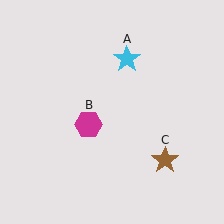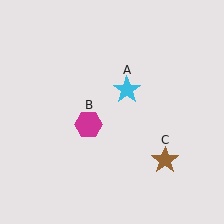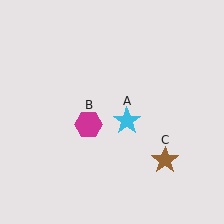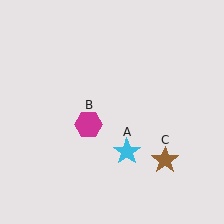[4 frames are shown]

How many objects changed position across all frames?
1 object changed position: cyan star (object A).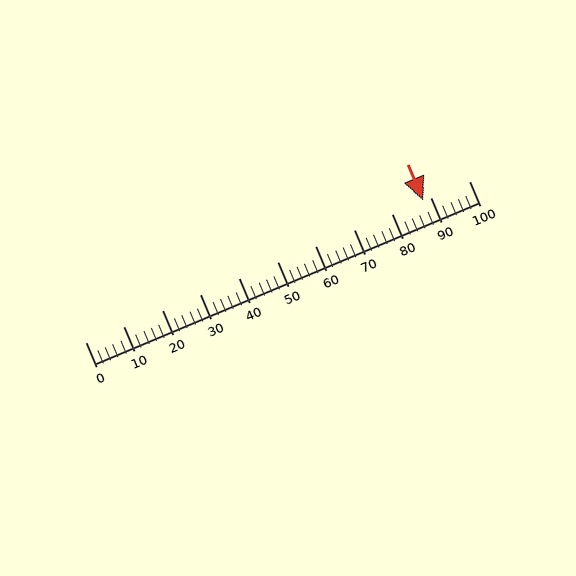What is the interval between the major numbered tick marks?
The major tick marks are spaced 10 units apart.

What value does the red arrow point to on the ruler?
The red arrow points to approximately 88.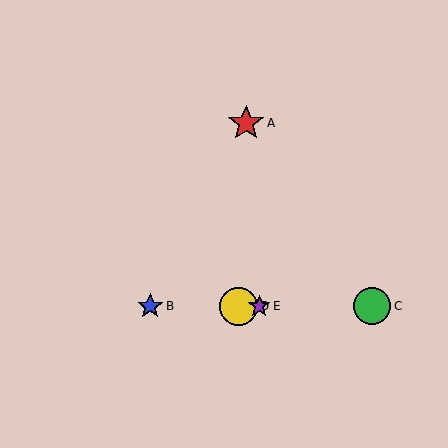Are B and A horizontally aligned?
No, B is at y≈306 and A is at y≈123.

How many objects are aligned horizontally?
4 objects (B, C, D, E) are aligned horizontally.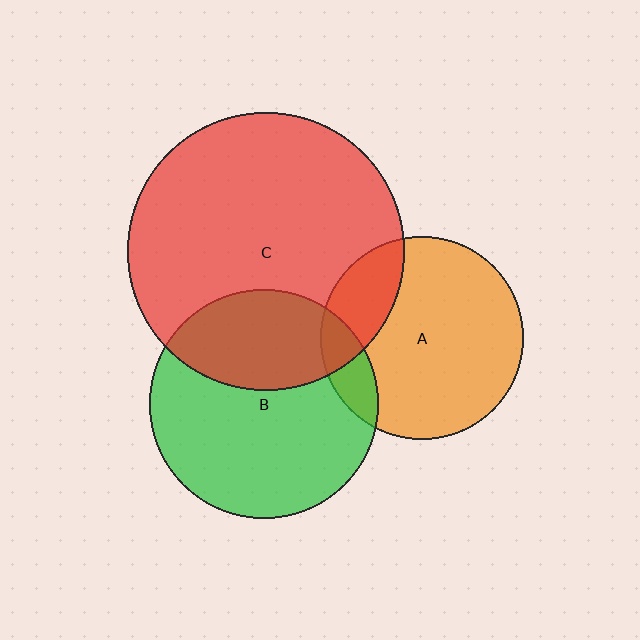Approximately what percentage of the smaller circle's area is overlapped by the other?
Approximately 20%.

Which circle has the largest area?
Circle C (red).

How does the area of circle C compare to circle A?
Approximately 1.9 times.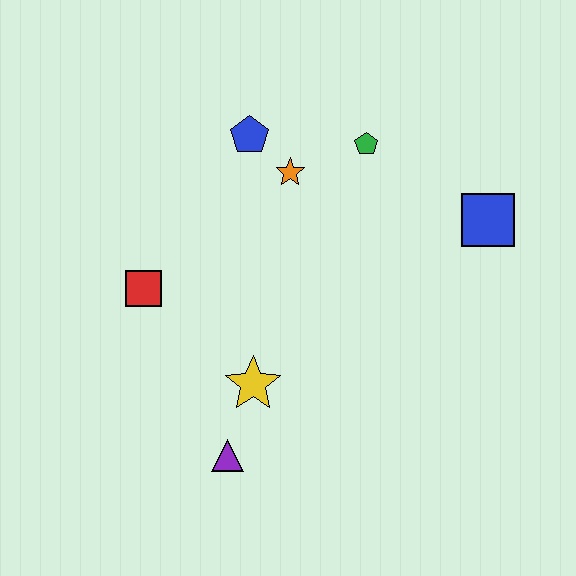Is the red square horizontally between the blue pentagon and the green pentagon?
No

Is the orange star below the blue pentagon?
Yes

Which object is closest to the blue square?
The green pentagon is closest to the blue square.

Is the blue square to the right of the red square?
Yes